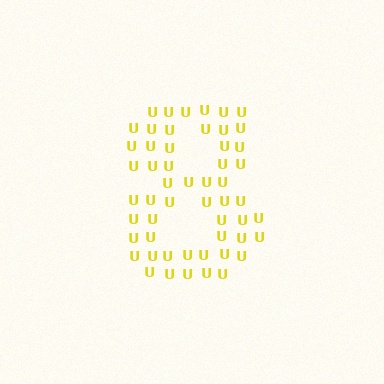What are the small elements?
The small elements are letter U's.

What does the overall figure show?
The overall figure shows the digit 8.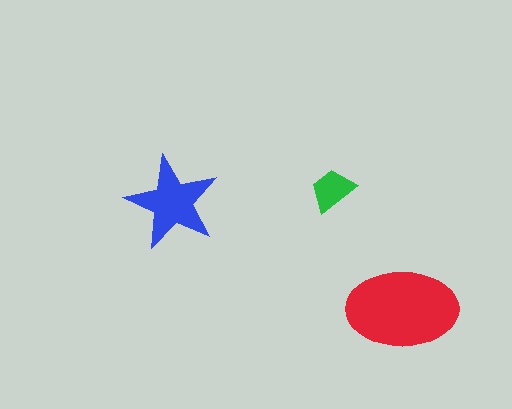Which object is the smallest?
The green trapezoid.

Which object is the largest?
The red ellipse.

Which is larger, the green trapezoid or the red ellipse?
The red ellipse.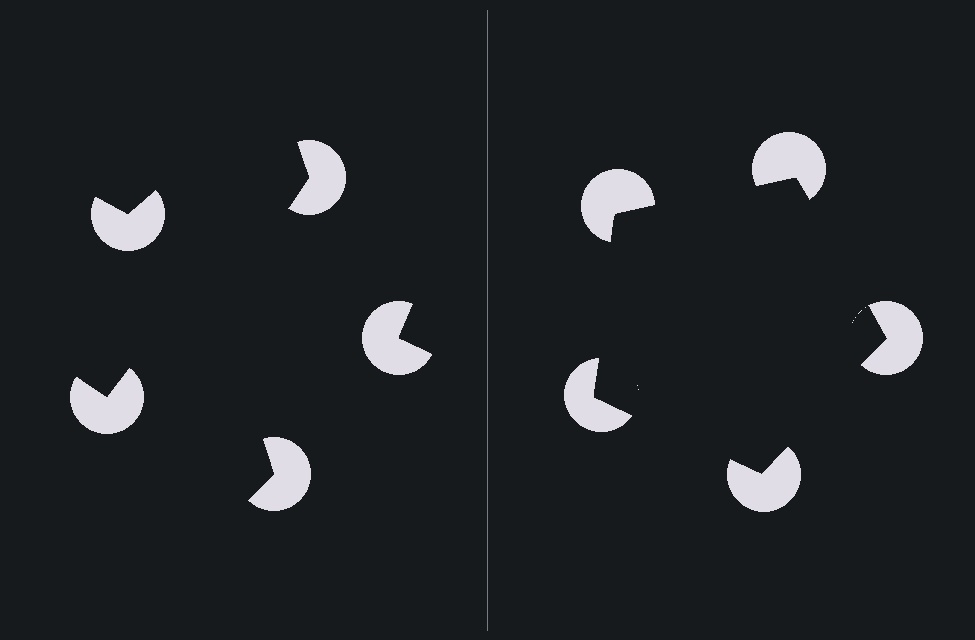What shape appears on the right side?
An illusory pentagon.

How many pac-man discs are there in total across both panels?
10 — 5 on each side.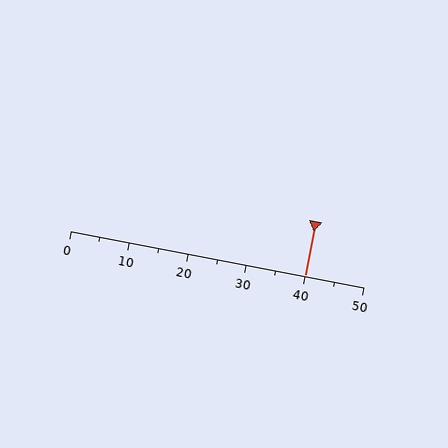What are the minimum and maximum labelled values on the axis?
The axis runs from 0 to 50.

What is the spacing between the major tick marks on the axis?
The major ticks are spaced 10 apart.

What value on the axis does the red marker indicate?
The marker indicates approximately 40.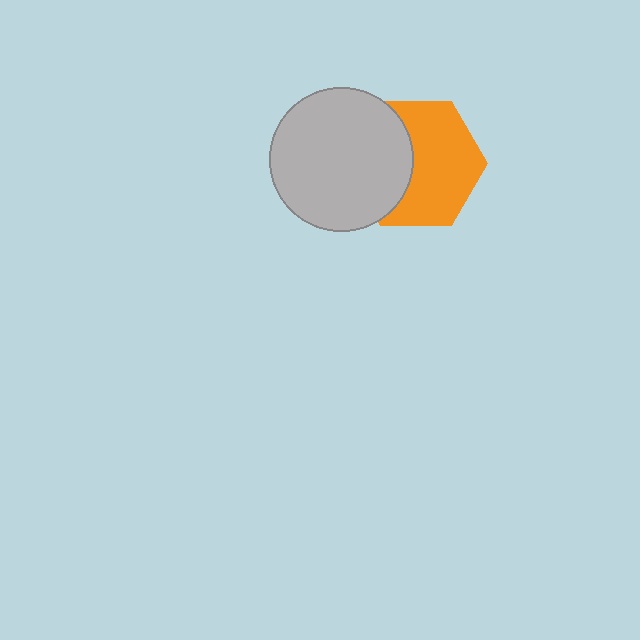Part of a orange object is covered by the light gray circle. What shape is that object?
It is a hexagon.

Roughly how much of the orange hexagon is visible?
About half of it is visible (roughly 61%).